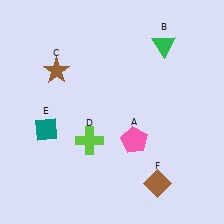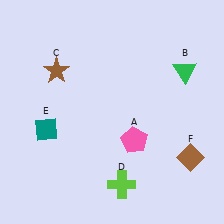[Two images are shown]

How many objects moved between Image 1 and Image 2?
3 objects moved between the two images.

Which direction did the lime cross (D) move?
The lime cross (D) moved down.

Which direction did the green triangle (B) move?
The green triangle (B) moved down.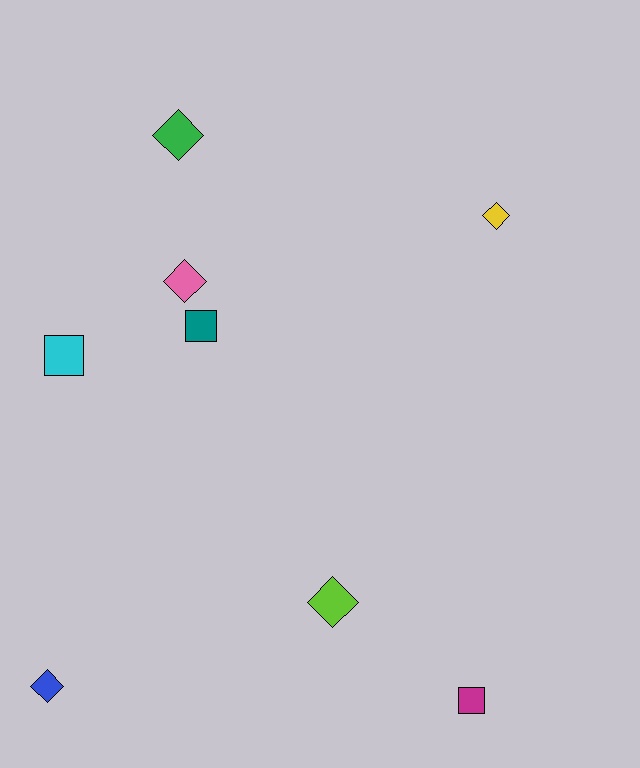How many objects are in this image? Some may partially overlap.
There are 8 objects.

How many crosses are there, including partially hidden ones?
There are no crosses.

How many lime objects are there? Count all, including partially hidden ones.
There is 1 lime object.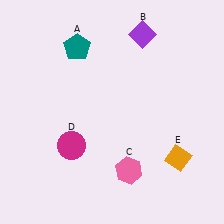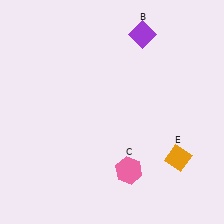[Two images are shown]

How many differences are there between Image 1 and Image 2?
There are 2 differences between the two images.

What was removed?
The teal pentagon (A), the magenta circle (D) were removed in Image 2.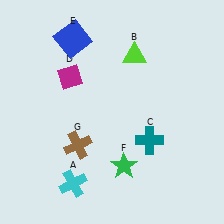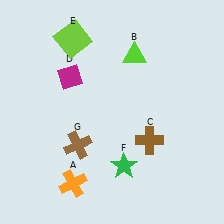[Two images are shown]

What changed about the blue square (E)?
In Image 1, E is blue. In Image 2, it changed to lime.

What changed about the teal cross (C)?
In Image 1, C is teal. In Image 2, it changed to brown.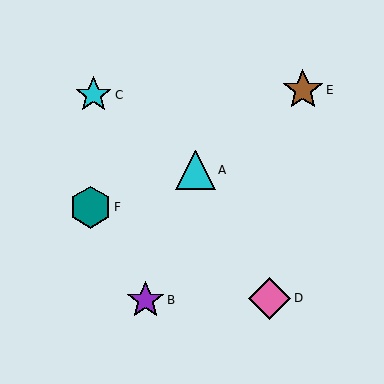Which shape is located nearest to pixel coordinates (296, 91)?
The brown star (labeled E) at (303, 90) is nearest to that location.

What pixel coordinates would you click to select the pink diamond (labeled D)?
Click at (270, 298) to select the pink diamond D.